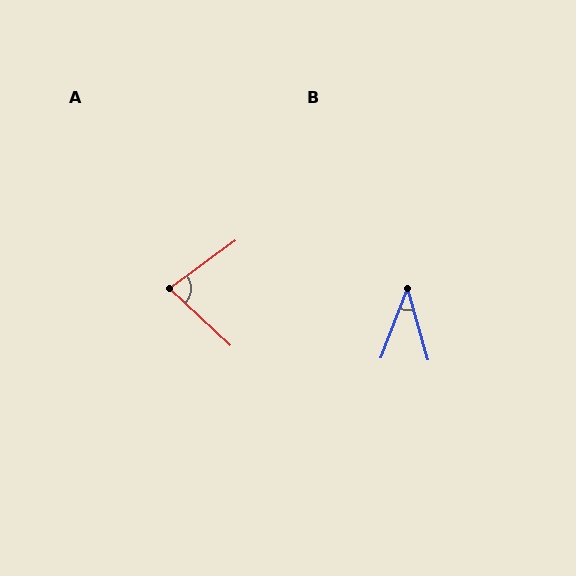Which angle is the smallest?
B, at approximately 37 degrees.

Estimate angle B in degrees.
Approximately 37 degrees.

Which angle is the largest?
A, at approximately 79 degrees.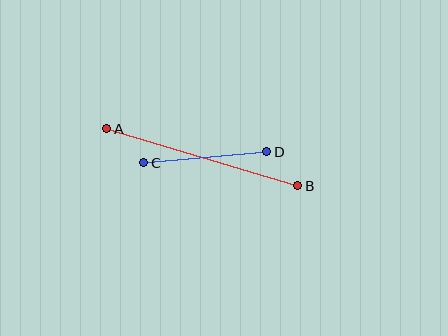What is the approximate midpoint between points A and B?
The midpoint is at approximately (202, 157) pixels.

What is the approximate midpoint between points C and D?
The midpoint is at approximately (205, 157) pixels.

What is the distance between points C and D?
The distance is approximately 123 pixels.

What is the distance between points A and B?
The distance is approximately 199 pixels.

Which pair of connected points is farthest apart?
Points A and B are farthest apart.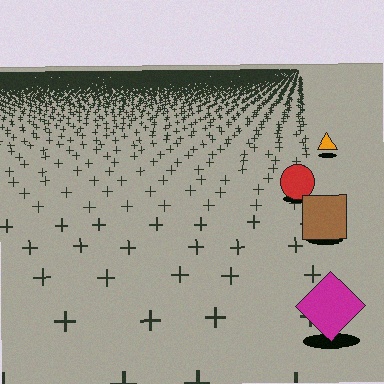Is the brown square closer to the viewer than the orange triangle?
Yes. The brown square is closer — you can tell from the texture gradient: the ground texture is coarser near it.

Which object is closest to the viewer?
The magenta diamond is closest. The texture marks near it are larger and more spread out.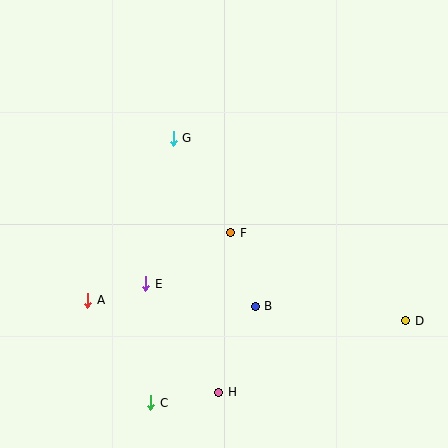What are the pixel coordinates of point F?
Point F is at (231, 233).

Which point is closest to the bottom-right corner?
Point D is closest to the bottom-right corner.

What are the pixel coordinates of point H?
Point H is at (219, 392).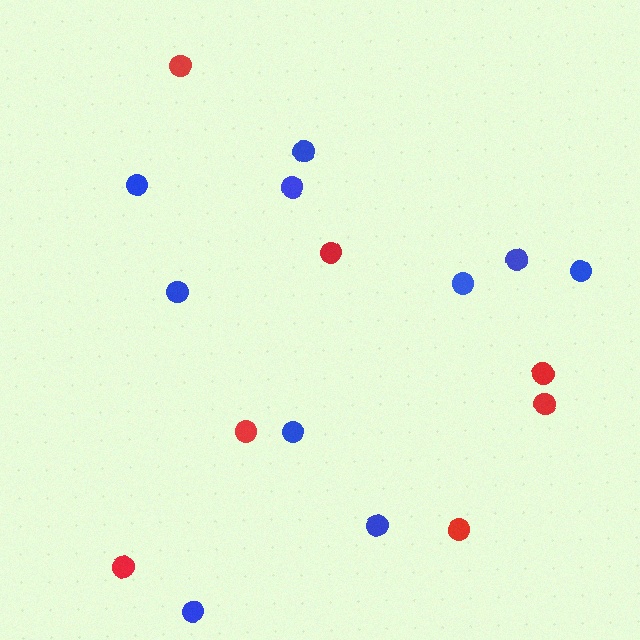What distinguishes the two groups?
There are 2 groups: one group of blue circles (10) and one group of red circles (7).